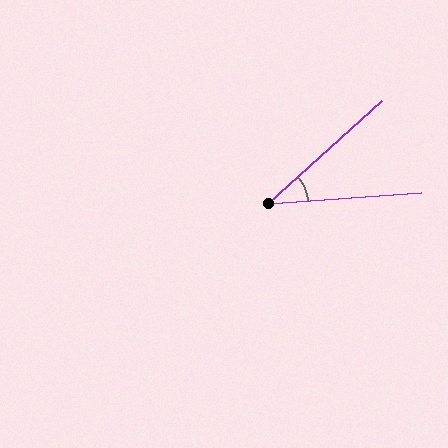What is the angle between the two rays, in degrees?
Approximately 38 degrees.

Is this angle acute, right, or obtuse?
It is acute.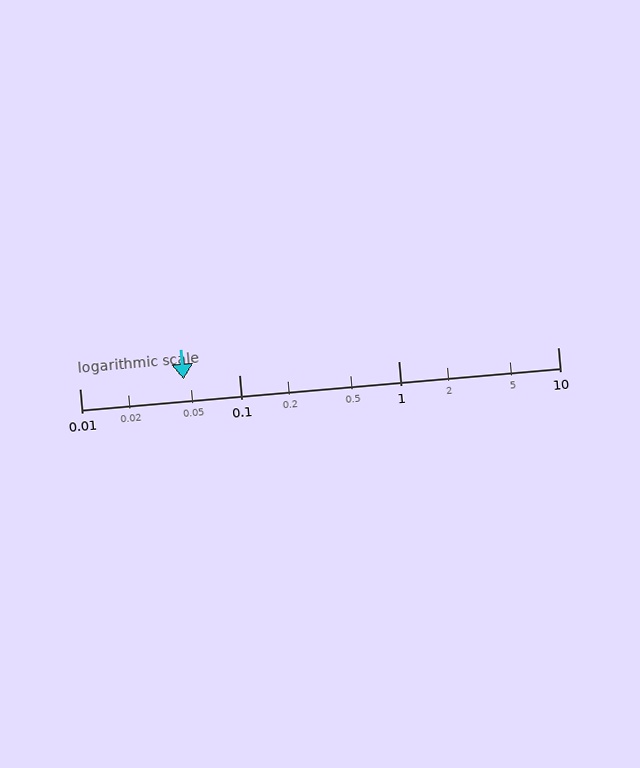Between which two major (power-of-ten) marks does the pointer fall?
The pointer is between 0.01 and 0.1.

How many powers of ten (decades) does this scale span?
The scale spans 3 decades, from 0.01 to 10.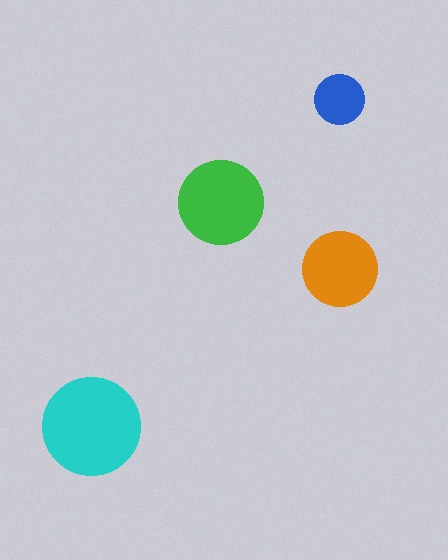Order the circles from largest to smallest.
the cyan one, the green one, the orange one, the blue one.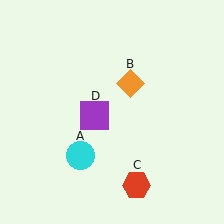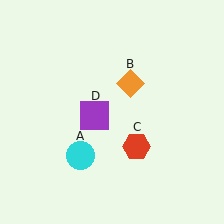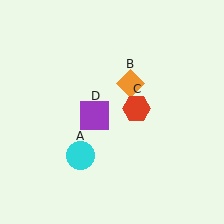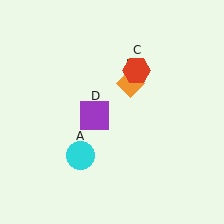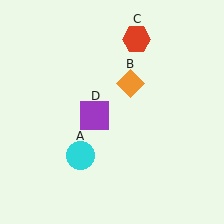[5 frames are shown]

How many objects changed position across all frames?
1 object changed position: red hexagon (object C).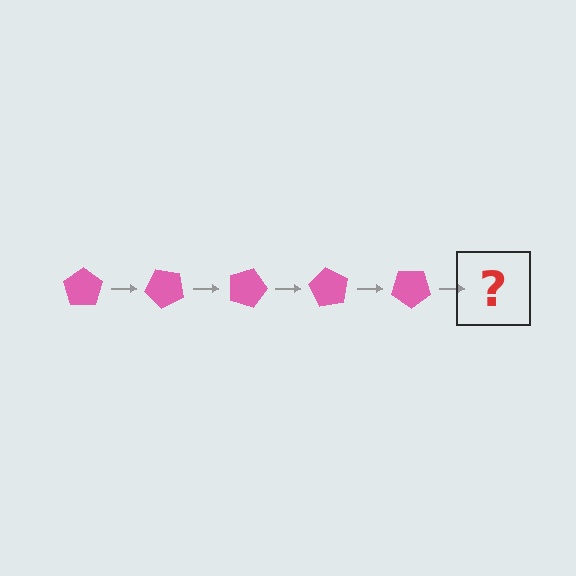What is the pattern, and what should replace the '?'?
The pattern is that the pentagon rotates 45 degrees each step. The '?' should be a pink pentagon rotated 225 degrees.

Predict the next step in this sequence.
The next step is a pink pentagon rotated 225 degrees.